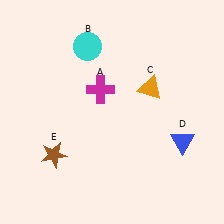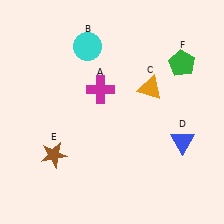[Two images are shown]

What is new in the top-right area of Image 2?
A green pentagon (F) was added in the top-right area of Image 2.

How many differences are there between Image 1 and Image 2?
There is 1 difference between the two images.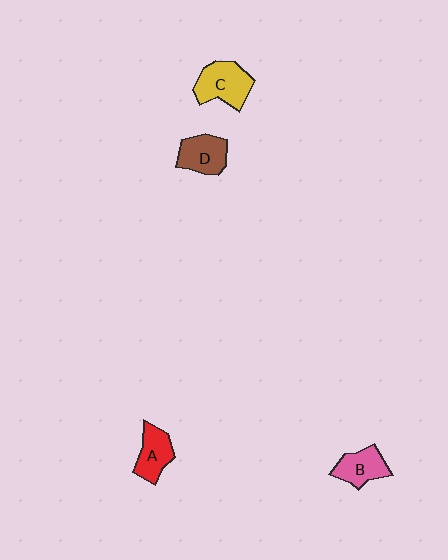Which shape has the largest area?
Shape C (yellow).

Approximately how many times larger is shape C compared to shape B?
Approximately 1.3 times.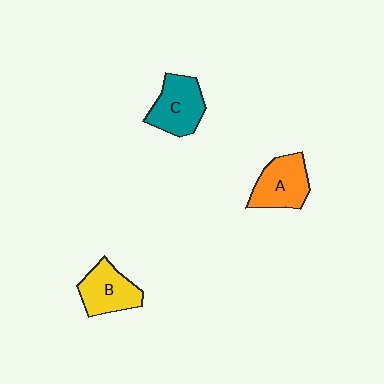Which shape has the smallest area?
Shape B (yellow).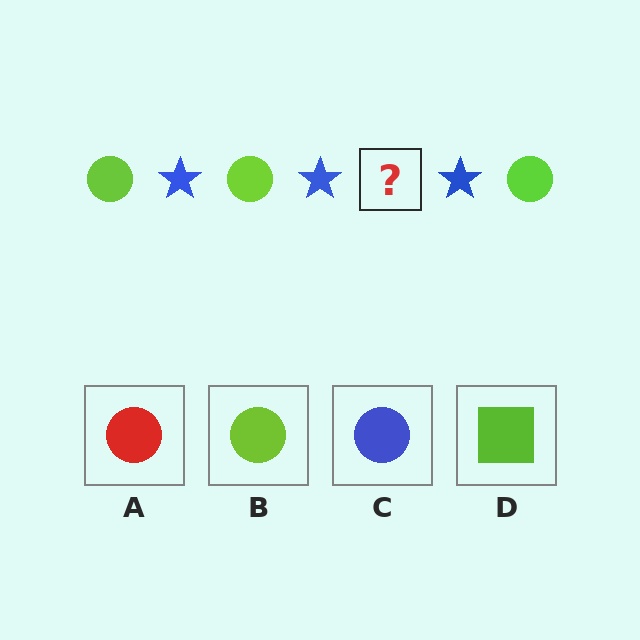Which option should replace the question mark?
Option B.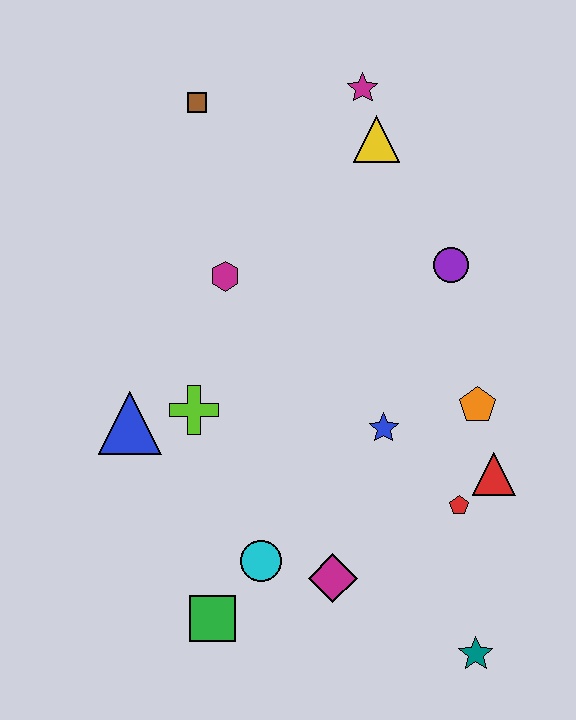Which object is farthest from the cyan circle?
The magenta star is farthest from the cyan circle.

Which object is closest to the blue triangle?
The lime cross is closest to the blue triangle.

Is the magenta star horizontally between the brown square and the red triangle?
Yes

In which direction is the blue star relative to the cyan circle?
The blue star is above the cyan circle.